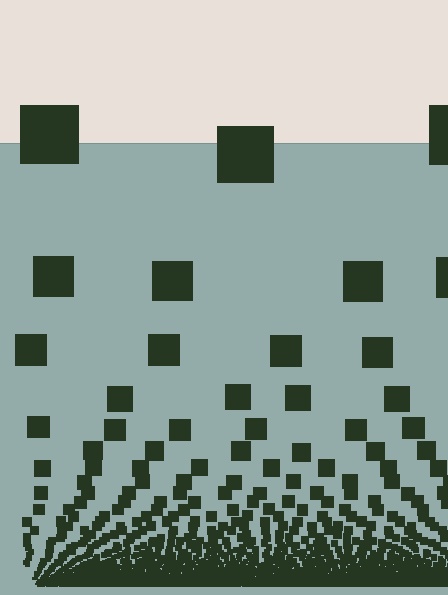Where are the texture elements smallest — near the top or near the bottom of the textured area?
Near the bottom.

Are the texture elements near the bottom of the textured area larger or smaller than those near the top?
Smaller. The gradient is inverted — elements near the bottom are smaller and denser.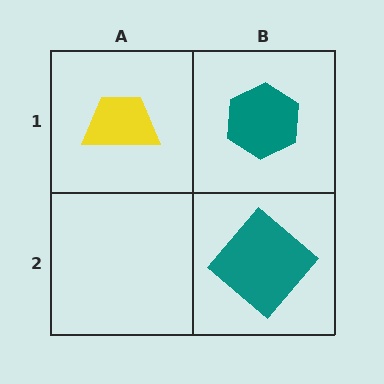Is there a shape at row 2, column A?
No, that cell is empty.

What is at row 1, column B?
A teal hexagon.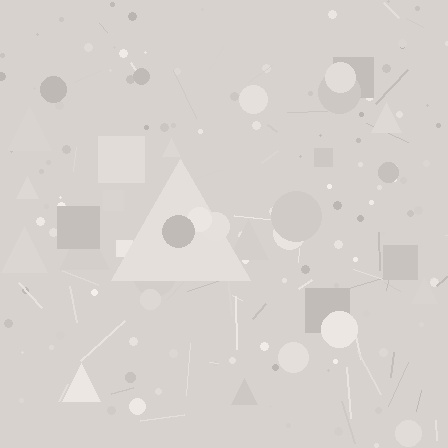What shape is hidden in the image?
A triangle is hidden in the image.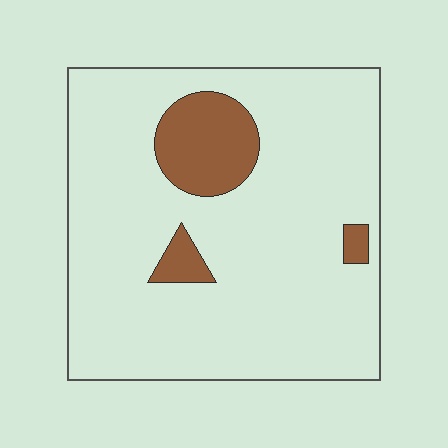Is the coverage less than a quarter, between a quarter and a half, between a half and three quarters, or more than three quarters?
Less than a quarter.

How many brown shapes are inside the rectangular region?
3.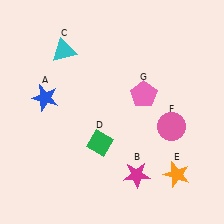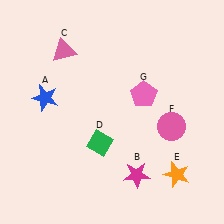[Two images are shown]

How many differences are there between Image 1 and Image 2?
There is 1 difference between the two images.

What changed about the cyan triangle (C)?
In Image 1, C is cyan. In Image 2, it changed to pink.